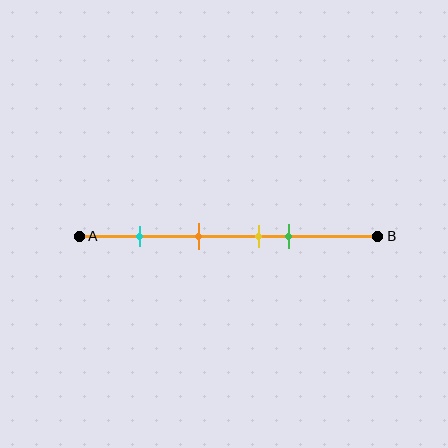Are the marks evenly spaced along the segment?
No, the marks are not evenly spaced.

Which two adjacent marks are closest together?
The yellow and green marks are the closest adjacent pair.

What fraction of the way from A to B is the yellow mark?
The yellow mark is approximately 60% (0.6) of the way from A to B.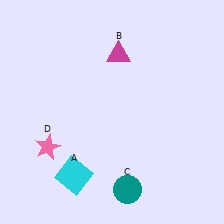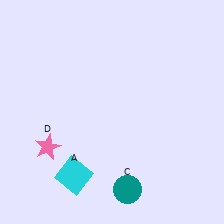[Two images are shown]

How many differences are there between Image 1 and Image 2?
There is 1 difference between the two images.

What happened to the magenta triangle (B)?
The magenta triangle (B) was removed in Image 2. It was in the top-right area of Image 1.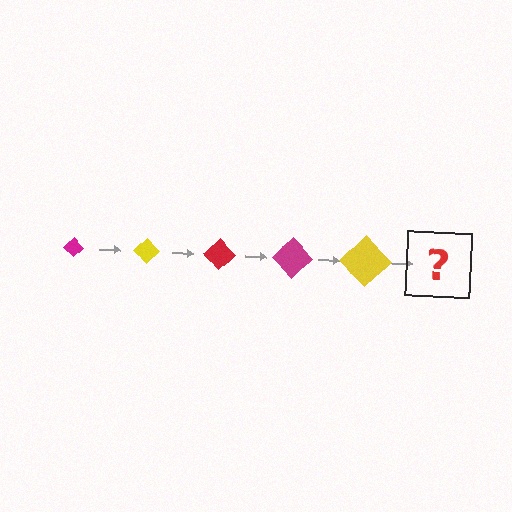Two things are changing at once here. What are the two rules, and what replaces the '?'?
The two rules are that the diamond grows larger each step and the color cycles through magenta, yellow, and red. The '?' should be a red diamond, larger than the previous one.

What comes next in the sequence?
The next element should be a red diamond, larger than the previous one.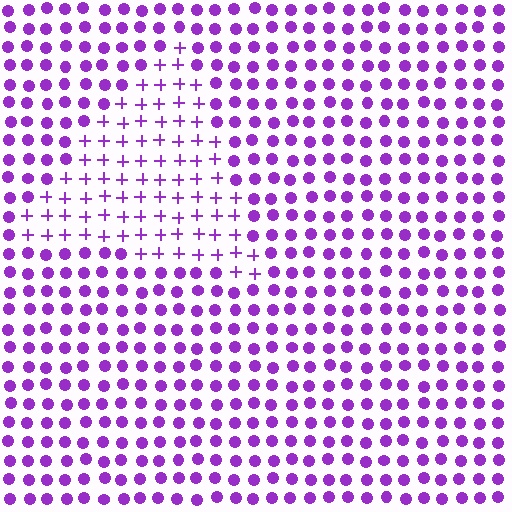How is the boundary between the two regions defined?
The boundary is defined by a change in element shape: plus signs inside vs. circles outside. All elements share the same color and spacing.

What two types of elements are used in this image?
The image uses plus signs inside the triangle region and circles outside it.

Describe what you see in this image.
The image is filled with small purple elements arranged in a uniform grid. A triangle-shaped region contains plus signs, while the surrounding area contains circles. The boundary is defined purely by the change in element shape.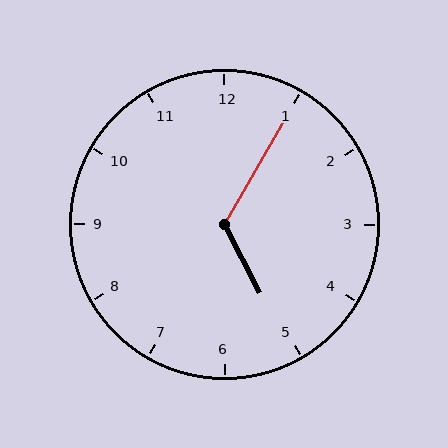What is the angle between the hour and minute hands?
Approximately 122 degrees.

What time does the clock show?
5:05.